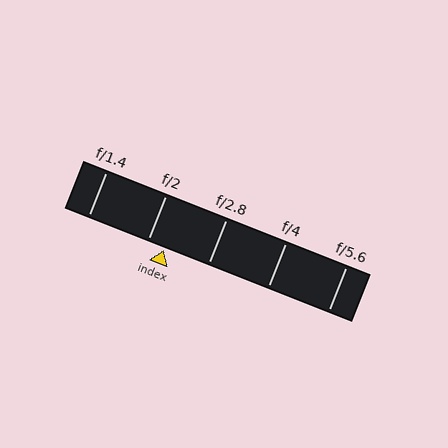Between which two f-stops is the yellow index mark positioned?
The index mark is between f/2 and f/2.8.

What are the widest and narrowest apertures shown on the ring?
The widest aperture shown is f/1.4 and the narrowest is f/5.6.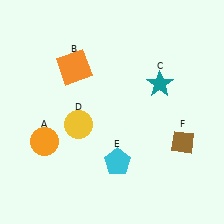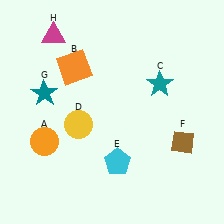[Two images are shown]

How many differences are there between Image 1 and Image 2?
There are 2 differences between the two images.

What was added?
A teal star (G), a magenta triangle (H) were added in Image 2.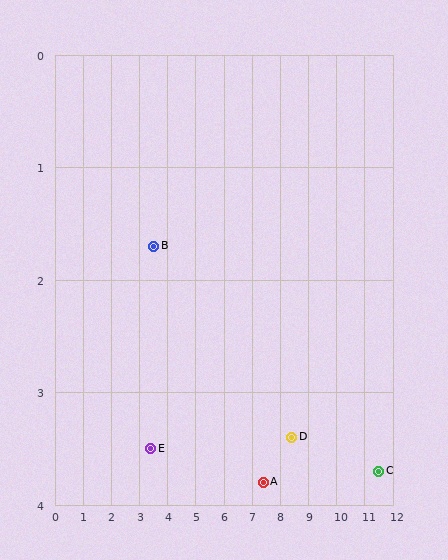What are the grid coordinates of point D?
Point D is at approximately (8.4, 3.4).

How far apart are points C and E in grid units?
Points C and E are about 8.1 grid units apart.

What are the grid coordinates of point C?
Point C is at approximately (11.5, 3.7).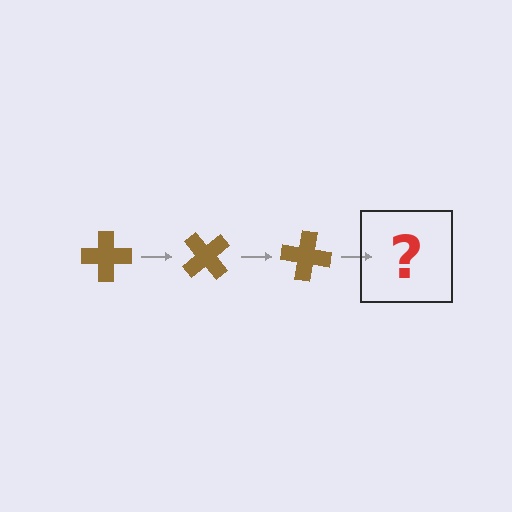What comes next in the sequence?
The next element should be a brown cross rotated 150 degrees.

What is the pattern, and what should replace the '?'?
The pattern is that the cross rotates 50 degrees each step. The '?' should be a brown cross rotated 150 degrees.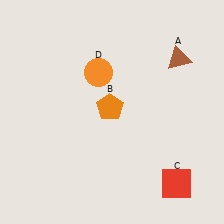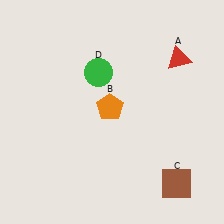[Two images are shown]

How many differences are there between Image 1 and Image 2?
There are 3 differences between the two images.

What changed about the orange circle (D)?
In Image 1, D is orange. In Image 2, it changed to green.